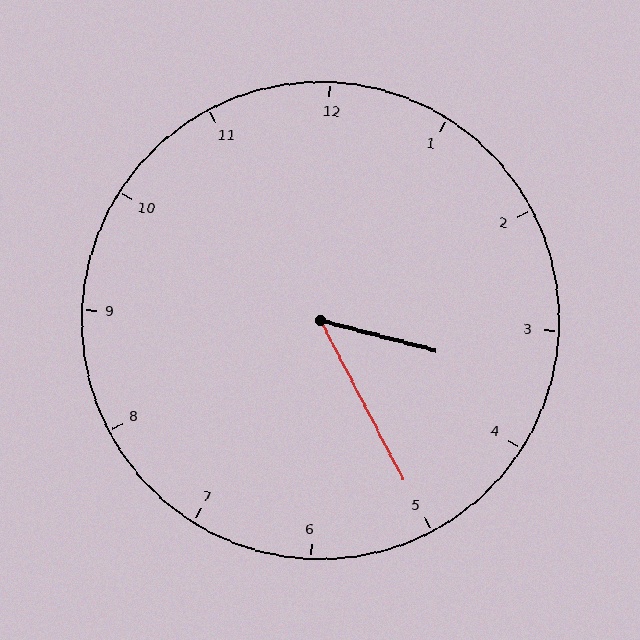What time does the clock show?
3:25.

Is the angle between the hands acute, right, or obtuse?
It is acute.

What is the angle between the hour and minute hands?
Approximately 48 degrees.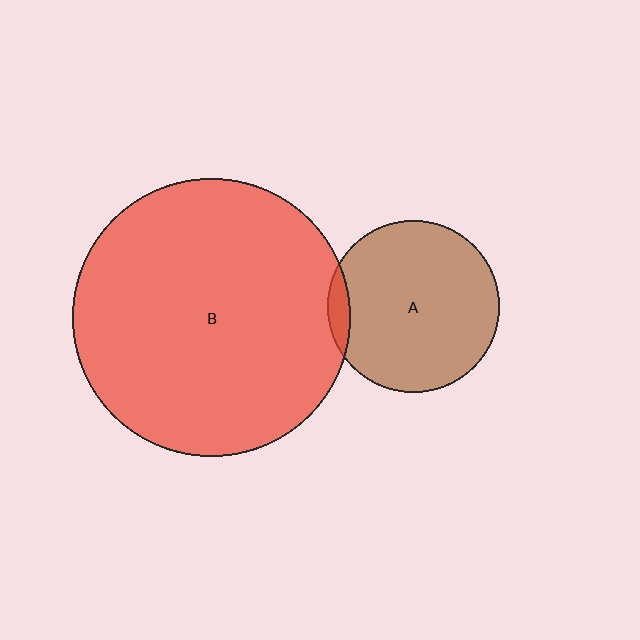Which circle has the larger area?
Circle B (red).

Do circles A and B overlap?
Yes.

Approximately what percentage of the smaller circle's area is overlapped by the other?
Approximately 5%.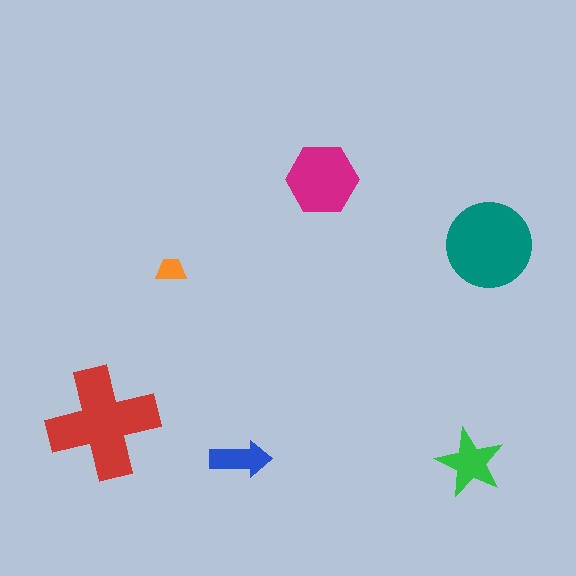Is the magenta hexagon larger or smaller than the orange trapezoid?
Larger.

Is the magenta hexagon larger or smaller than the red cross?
Smaller.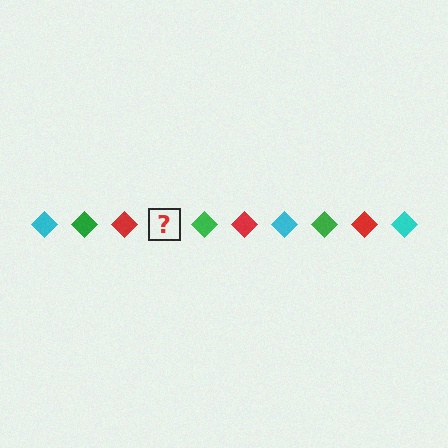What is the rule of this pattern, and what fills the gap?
The rule is that the pattern cycles through cyan, green, red diamonds. The gap should be filled with a cyan diamond.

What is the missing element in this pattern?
The missing element is a cyan diamond.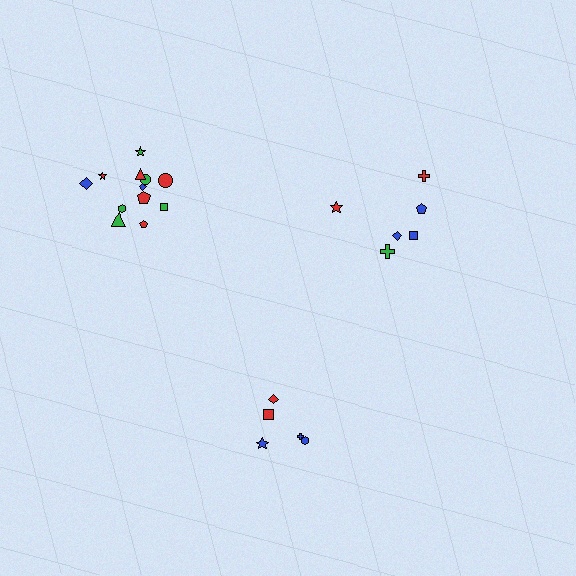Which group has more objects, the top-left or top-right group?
The top-left group.